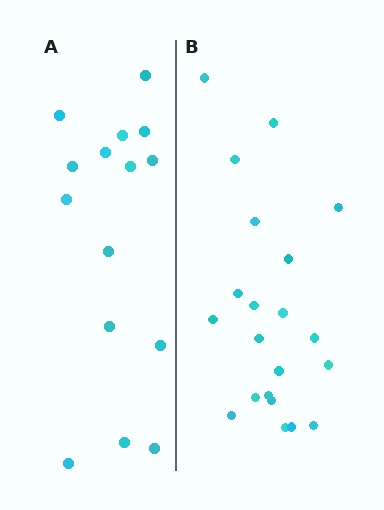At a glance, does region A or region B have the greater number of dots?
Region B (the right region) has more dots.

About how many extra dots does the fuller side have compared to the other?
Region B has about 6 more dots than region A.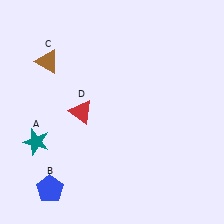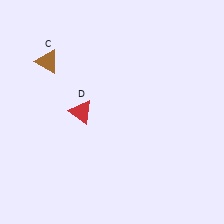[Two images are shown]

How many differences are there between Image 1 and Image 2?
There are 2 differences between the two images.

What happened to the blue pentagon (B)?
The blue pentagon (B) was removed in Image 2. It was in the bottom-left area of Image 1.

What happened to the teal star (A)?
The teal star (A) was removed in Image 2. It was in the bottom-left area of Image 1.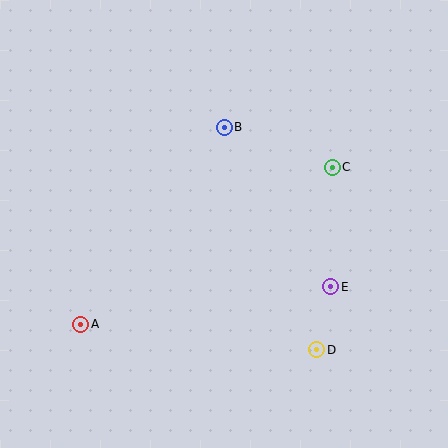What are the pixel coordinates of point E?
Point E is at (331, 287).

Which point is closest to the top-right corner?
Point C is closest to the top-right corner.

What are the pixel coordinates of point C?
Point C is at (332, 167).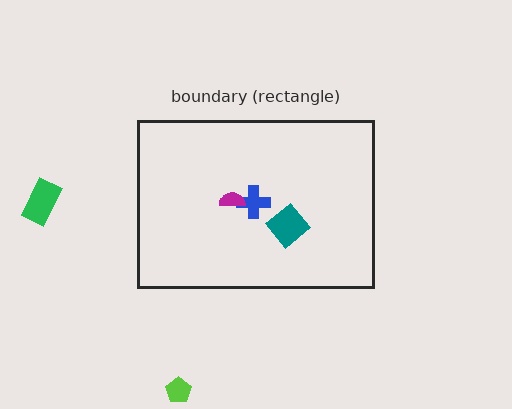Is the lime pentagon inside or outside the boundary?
Outside.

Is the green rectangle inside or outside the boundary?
Outside.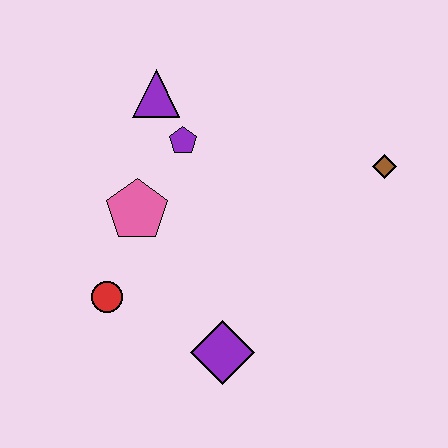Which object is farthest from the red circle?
The brown diamond is farthest from the red circle.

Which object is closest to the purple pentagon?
The purple triangle is closest to the purple pentagon.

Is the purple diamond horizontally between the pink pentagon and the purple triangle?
No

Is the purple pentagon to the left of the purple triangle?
No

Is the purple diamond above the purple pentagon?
No